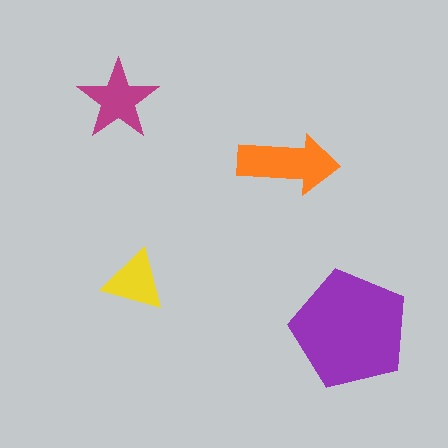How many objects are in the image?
There are 4 objects in the image.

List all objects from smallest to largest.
The yellow triangle, the magenta star, the orange arrow, the purple pentagon.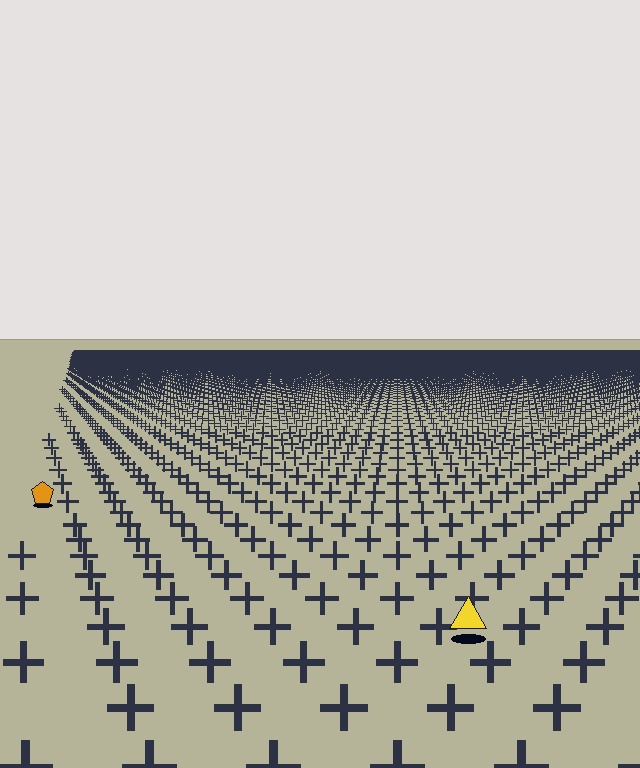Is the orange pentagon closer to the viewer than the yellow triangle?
No. The yellow triangle is closer — you can tell from the texture gradient: the ground texture is coarser near it.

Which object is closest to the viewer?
The yellow triangle is closest. The texture marks near it are larger and more spread out.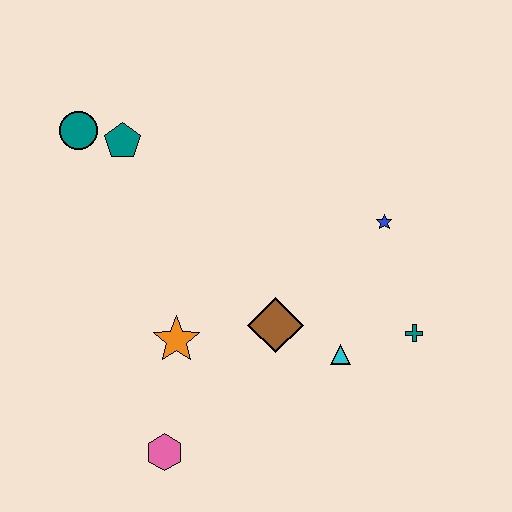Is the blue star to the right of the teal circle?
Yes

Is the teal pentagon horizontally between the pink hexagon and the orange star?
No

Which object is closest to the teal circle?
The teal pentagon is closest to the teal circle.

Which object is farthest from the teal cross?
The teal circle is farthest from the teal cross.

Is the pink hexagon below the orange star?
Yes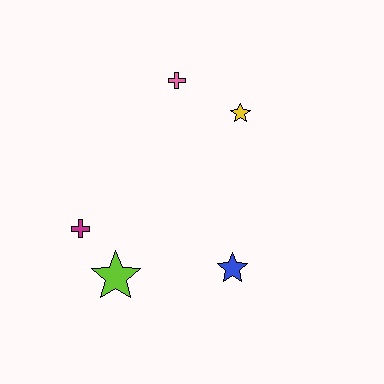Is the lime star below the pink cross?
Yes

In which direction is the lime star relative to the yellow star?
The lime star is below the yellow star.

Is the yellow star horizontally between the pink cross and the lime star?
No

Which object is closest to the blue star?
The lime star is closest to the blue star.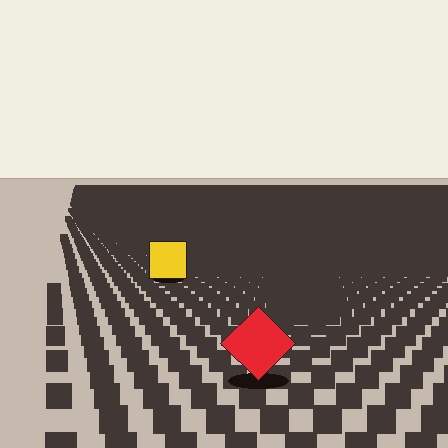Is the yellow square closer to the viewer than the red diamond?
No. The red diamond is closer — you can tell from the texture gradient: the ground texture is coarser near it.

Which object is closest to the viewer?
The red diamond is closest. The texture marks near it are larger and more spread out.